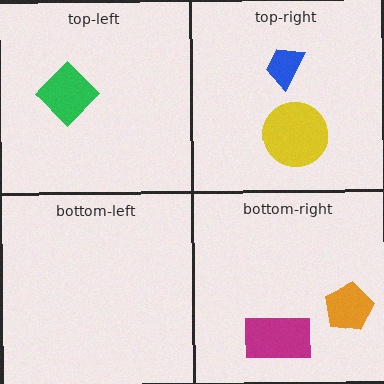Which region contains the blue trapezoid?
The top-right region.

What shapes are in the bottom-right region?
The magenta rectangle, the orange pentagon.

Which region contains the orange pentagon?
The bottom-right region.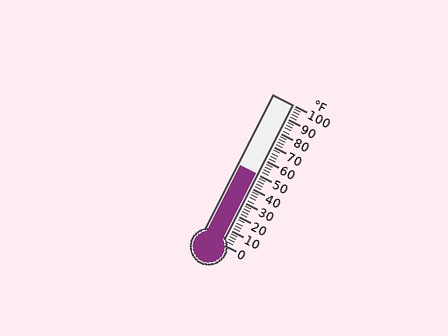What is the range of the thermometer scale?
The thermometer scale ranges from 0°F to 100°F.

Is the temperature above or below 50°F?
The temperature is at 50°F.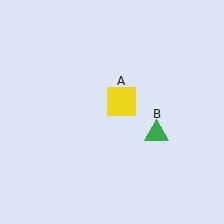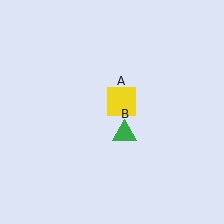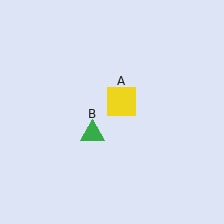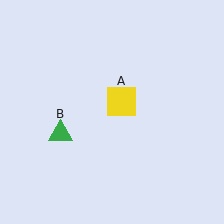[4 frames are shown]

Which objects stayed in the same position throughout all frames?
Yellow square (object A) remained stationary.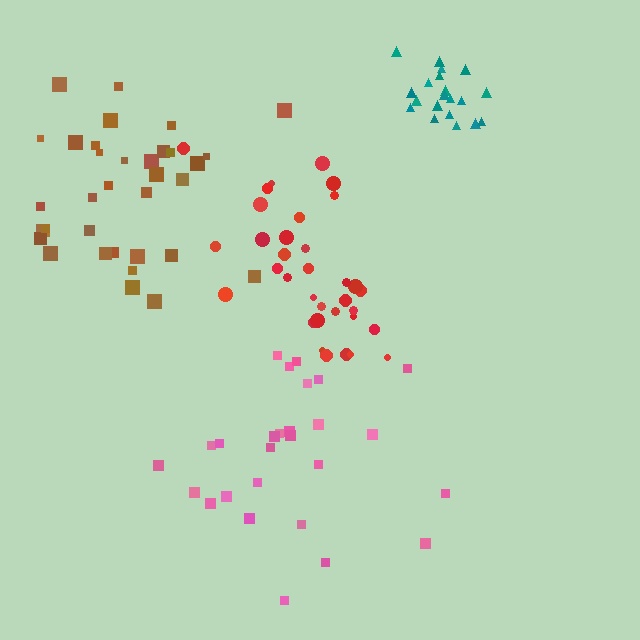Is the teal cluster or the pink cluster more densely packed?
Teal.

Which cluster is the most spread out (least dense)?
Pink.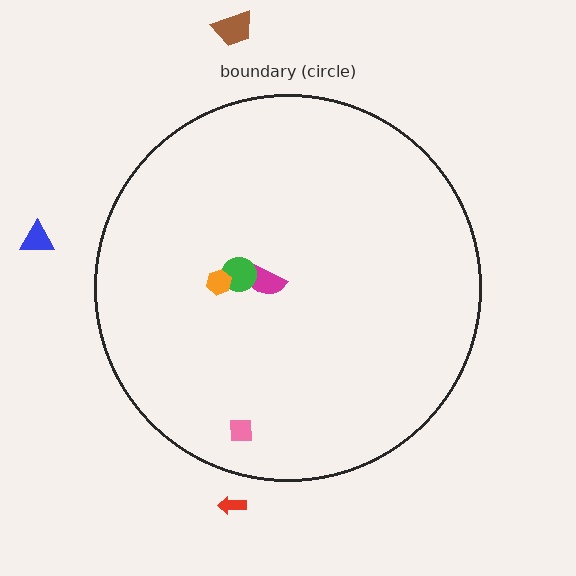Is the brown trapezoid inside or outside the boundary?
Outside.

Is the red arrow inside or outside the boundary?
Outside.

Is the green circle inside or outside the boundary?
Inside.